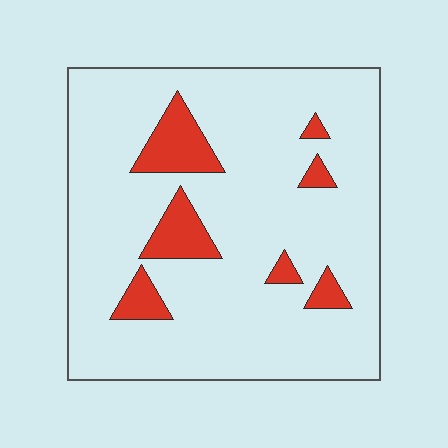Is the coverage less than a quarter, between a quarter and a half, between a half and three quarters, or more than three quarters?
Less than a quarter.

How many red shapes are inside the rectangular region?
7.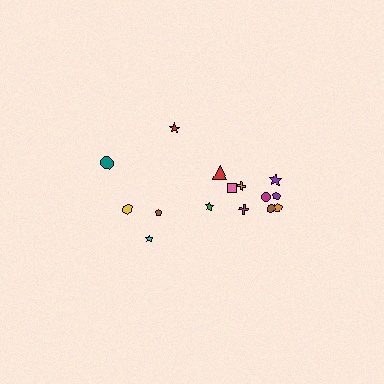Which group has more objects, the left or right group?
The right group.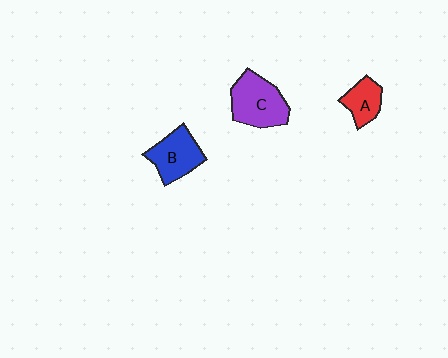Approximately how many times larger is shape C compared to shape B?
Approximately 1.3 times.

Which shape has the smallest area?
Shape A (red).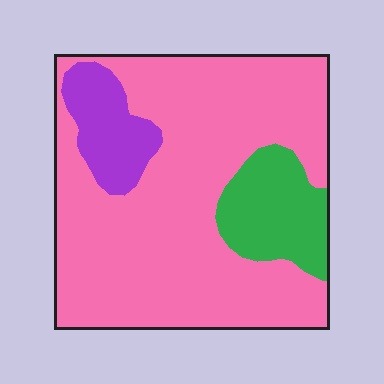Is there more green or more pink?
Pink.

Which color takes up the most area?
Pink, at roughly 75%.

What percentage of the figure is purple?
Purple takes up less than a sixth of the figure.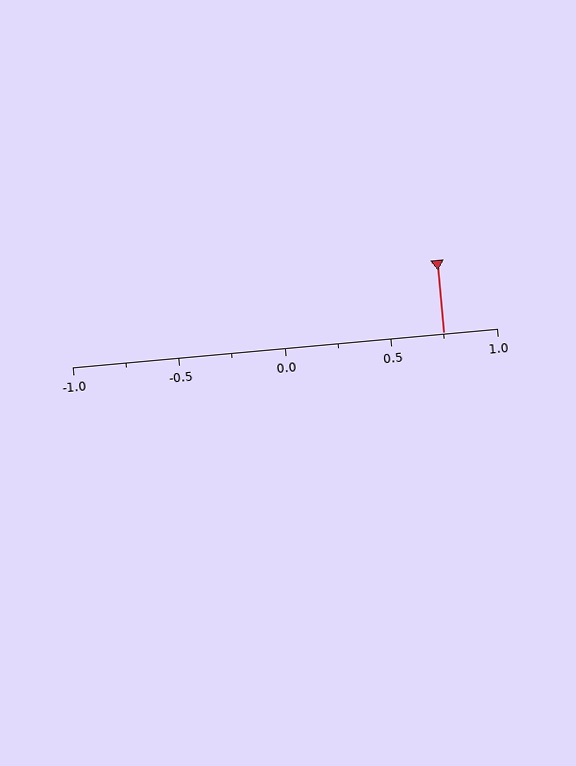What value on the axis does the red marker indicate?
The marker indicates approximately 0.75.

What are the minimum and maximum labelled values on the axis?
The axis runs from -1.0 to 1.0.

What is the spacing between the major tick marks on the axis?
The major ticks are spaced 0.5 apart.